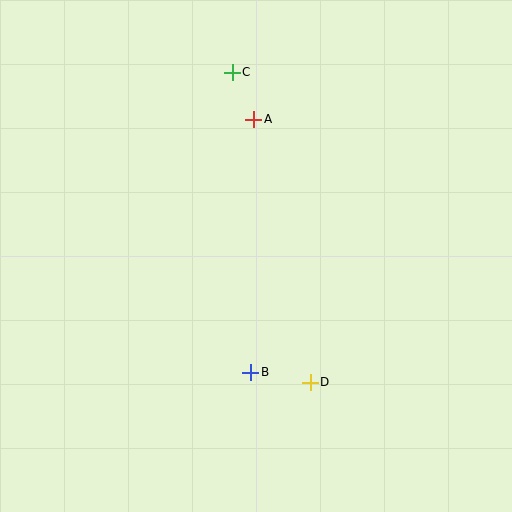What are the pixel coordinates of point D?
Point D is at (310, 382).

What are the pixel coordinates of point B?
Point B is at (251, 372).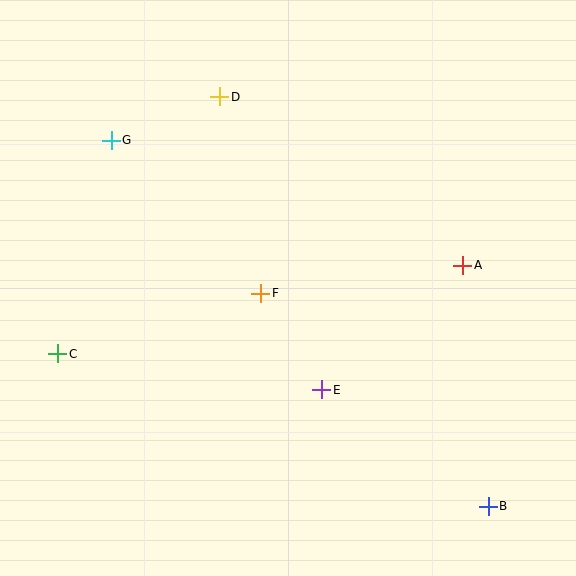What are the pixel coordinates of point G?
Point G is at (111, 140).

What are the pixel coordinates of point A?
Point A is at (463, 265).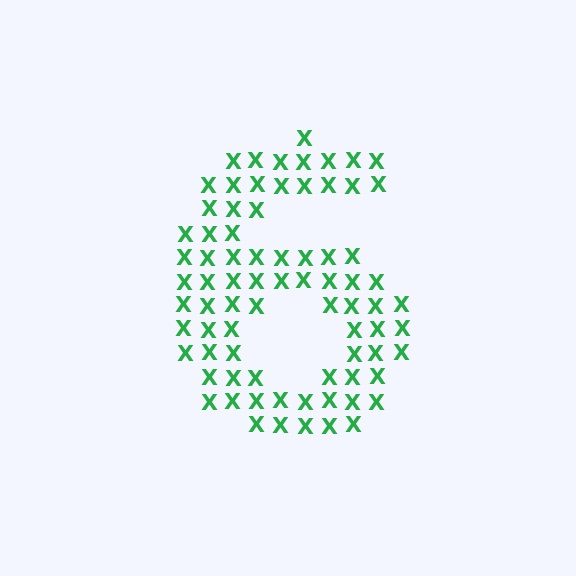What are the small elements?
The small elements are letter X's.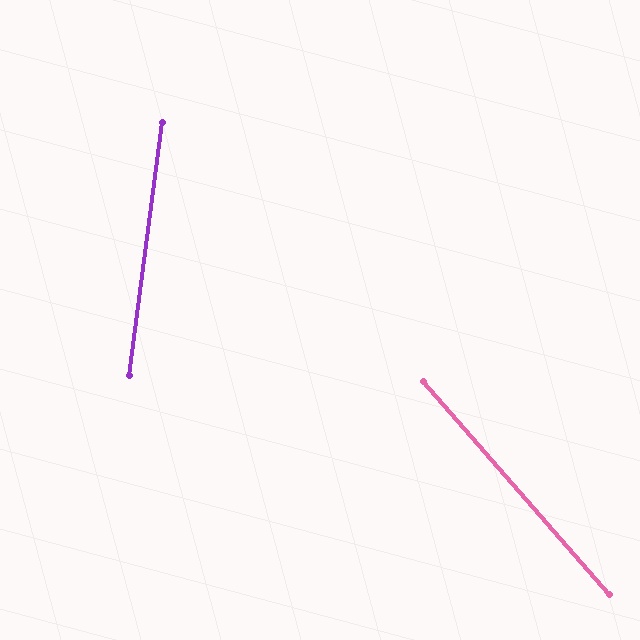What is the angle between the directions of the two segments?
Approximately 49 degrees.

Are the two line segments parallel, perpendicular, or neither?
Neither parallel nor perpendicular — they differ by about 49°.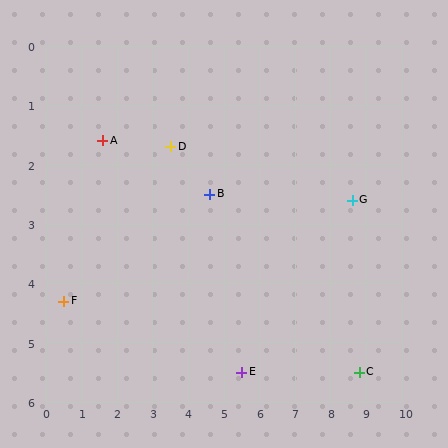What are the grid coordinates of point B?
Point B is at approximately (4.6, 2.5).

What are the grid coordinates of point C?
Point C is at approximately (8.8, 5.5).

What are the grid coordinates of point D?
Point D is at approximately (3.5, 1.7).